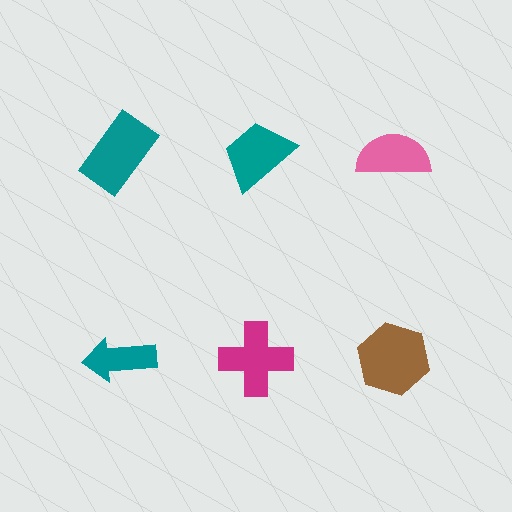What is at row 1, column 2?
A teal trapezoid.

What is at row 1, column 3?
A pink semicircle.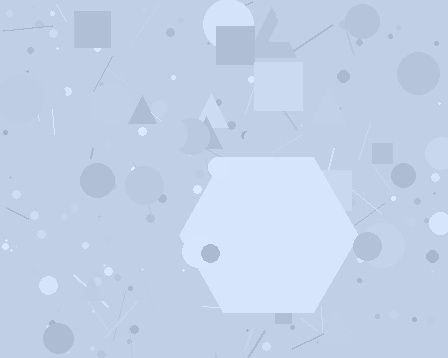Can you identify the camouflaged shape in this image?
The camouflaged shape is a hexagon.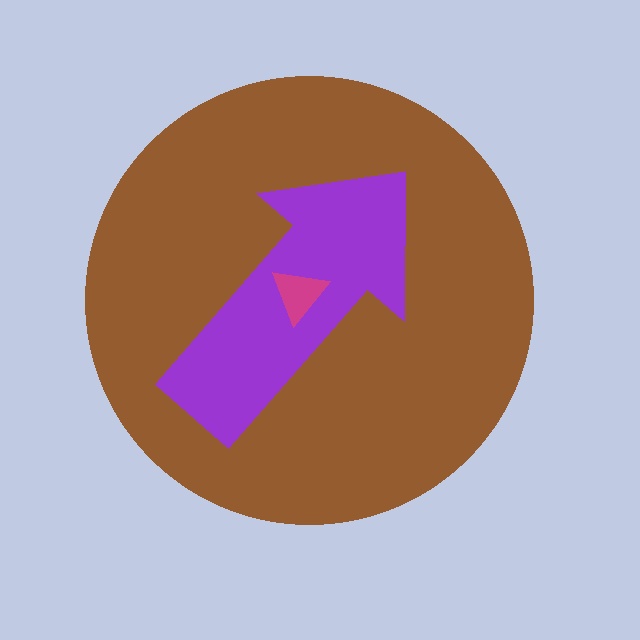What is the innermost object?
The magenta triangle.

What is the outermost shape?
The brown circle.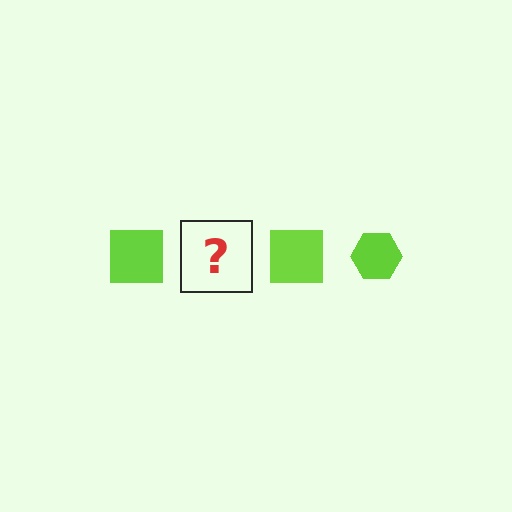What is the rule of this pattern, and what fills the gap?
The rule is that the pattern cycles through square, hexagon shapes in lime. The gap should be filled with a lime hexagon.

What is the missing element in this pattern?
The missing element is a lime hexagon.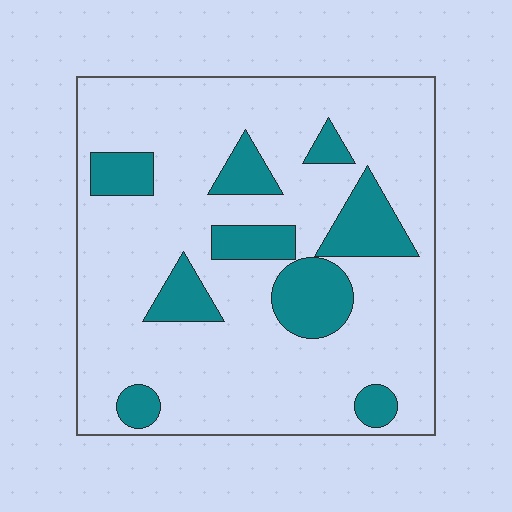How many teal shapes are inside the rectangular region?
9.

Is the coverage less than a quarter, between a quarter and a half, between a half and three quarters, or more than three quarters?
Less than a quarter.